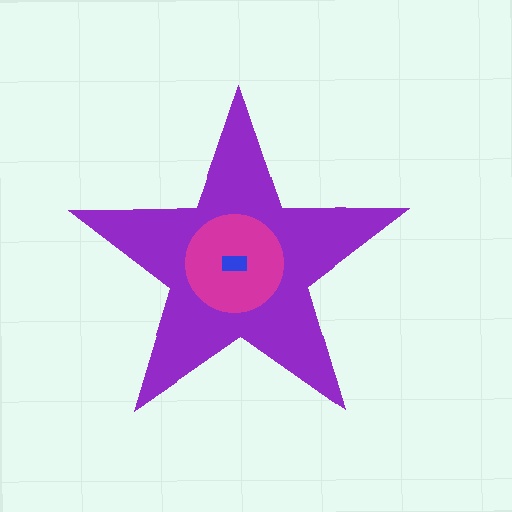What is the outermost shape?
The purple star.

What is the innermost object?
The blue rectangle.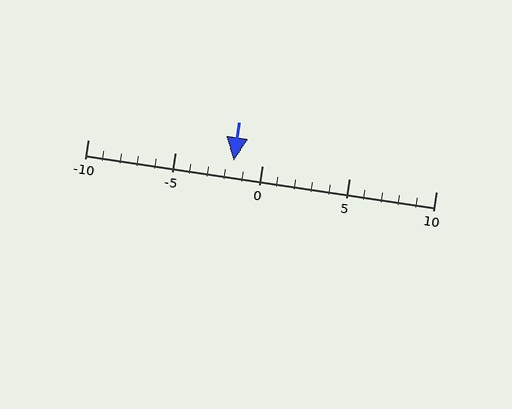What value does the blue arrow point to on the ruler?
The blue arrow points to approximately -2.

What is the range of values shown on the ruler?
The ruler shows values from -10 to 10.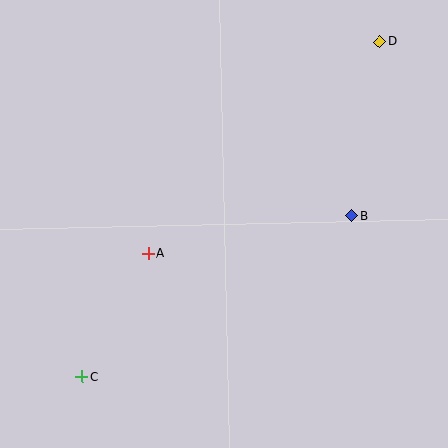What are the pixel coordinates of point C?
Point C is at (82, 377).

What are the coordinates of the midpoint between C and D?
The midpoint between C and D is at (231, 209).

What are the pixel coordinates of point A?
Point A is at (148, 253).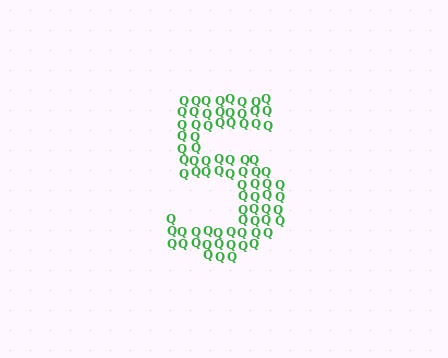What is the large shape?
The large shape is the digit 5.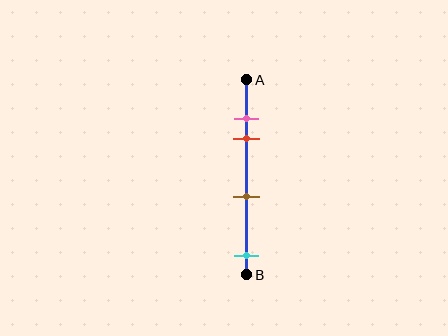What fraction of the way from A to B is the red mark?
The red mark is approximately 30% (0.3) of the way from A to B.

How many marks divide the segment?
There are 4 marks dividing the segment.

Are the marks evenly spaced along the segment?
No, the marks are not evenly spaced.